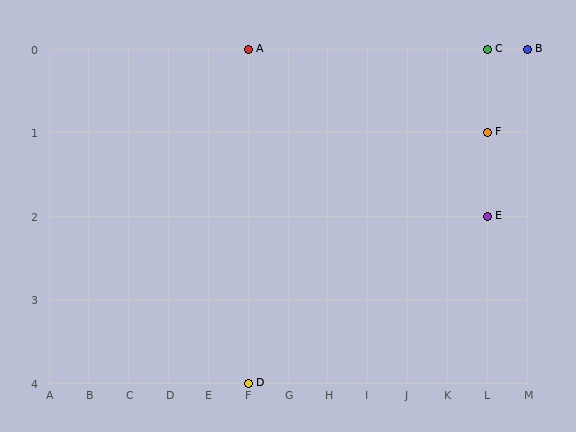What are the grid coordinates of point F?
Point F is at grid coordinates (L, 1).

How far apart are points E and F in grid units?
Points E and F are 1 row apart.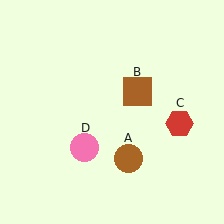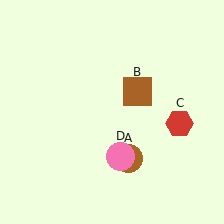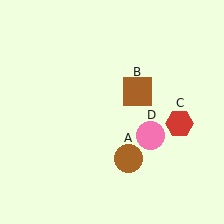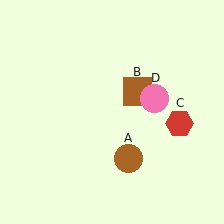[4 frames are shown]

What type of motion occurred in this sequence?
The pink circle (object D) rotated counterclockwise around the center of the scene.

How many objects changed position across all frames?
1 object changed position: pink circle (object D).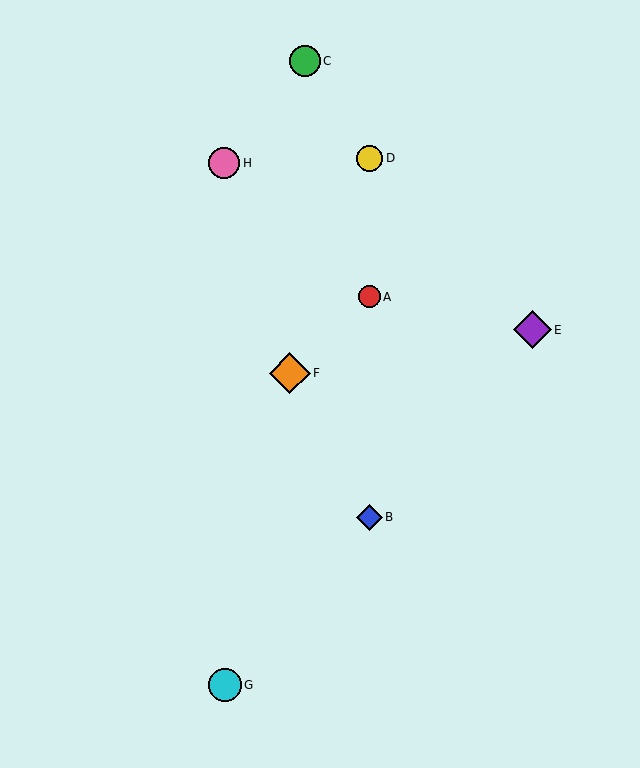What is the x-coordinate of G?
Object G is at x≈225.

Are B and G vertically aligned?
No, B is at x≈369 and G is at x≈225.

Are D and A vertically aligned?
Yes, both are at x≈369.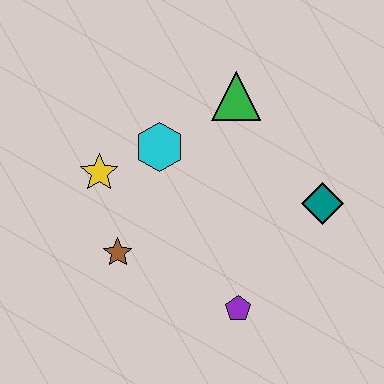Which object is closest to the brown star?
The yellow star is closest to the brown star.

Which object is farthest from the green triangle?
The purple pentagon is farthest from the green triangle.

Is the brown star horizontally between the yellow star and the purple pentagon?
Yes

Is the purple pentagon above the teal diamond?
No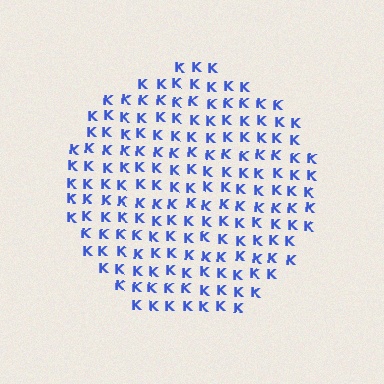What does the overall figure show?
The overall figure shows a circle.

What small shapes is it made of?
It is made of small letter K's.